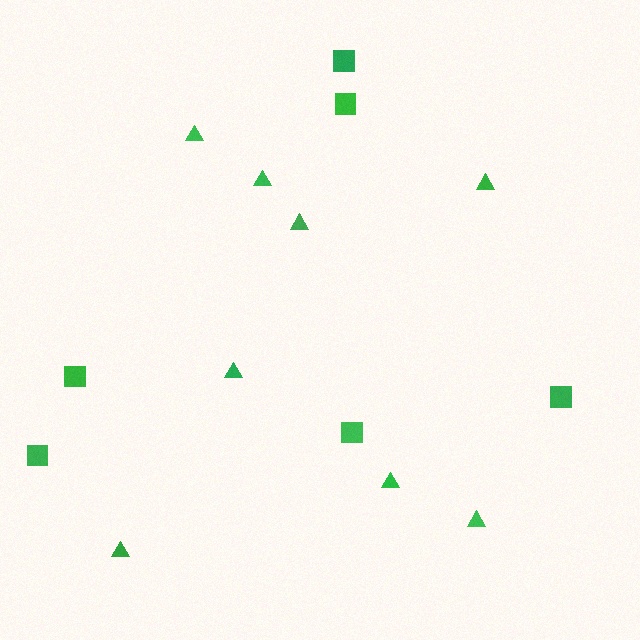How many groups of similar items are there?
There are 2 groups: one group of triangles (8) and one group of squares (6).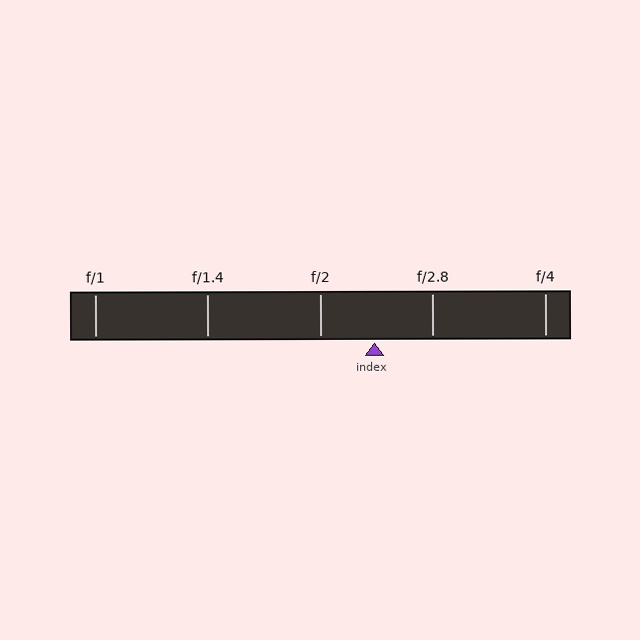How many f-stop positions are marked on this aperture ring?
There are 5 f-stop positions marked.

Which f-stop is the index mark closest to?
The index mark is closest to f/2.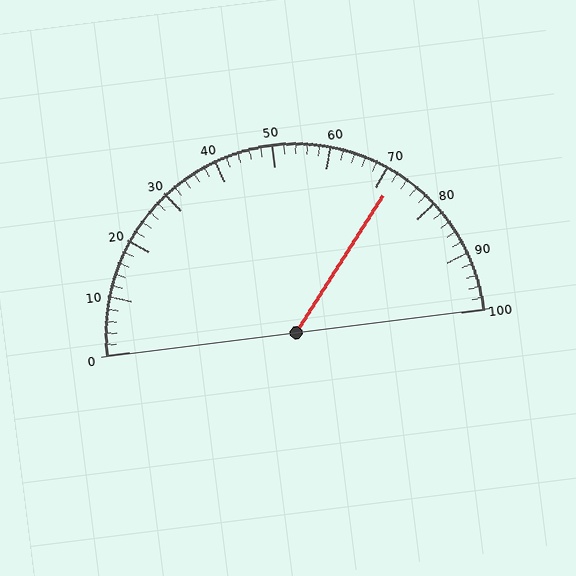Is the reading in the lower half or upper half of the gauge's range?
The reading is in the upper half of the range (0 to 100).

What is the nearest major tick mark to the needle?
The nearest major tick mark is 70.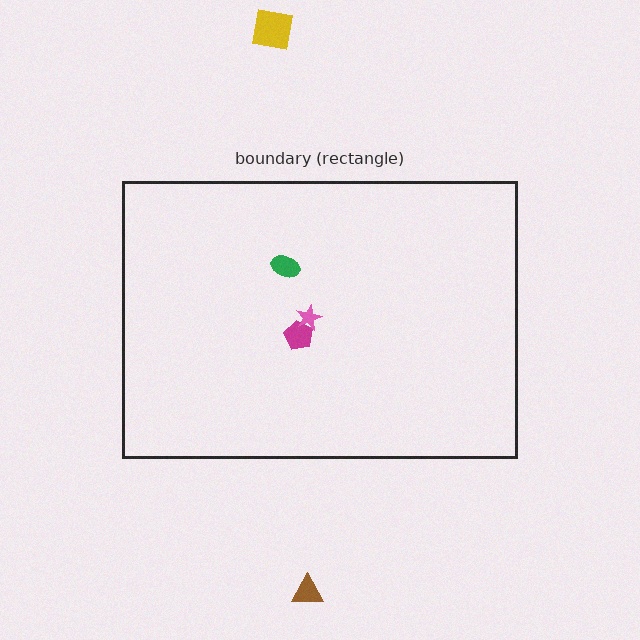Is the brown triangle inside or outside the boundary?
Outside.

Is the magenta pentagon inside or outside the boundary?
Inside.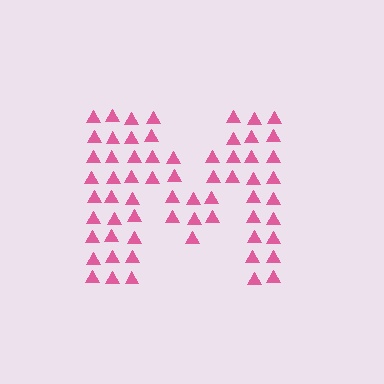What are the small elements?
The small elements are triangles.